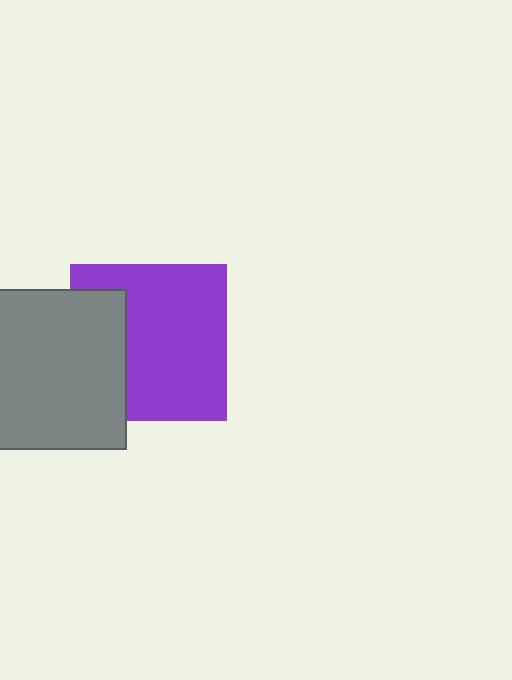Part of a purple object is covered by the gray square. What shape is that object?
It is a square.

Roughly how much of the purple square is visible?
Most of it is visible (roughly 69%).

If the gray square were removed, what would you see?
You would see the complete purple square.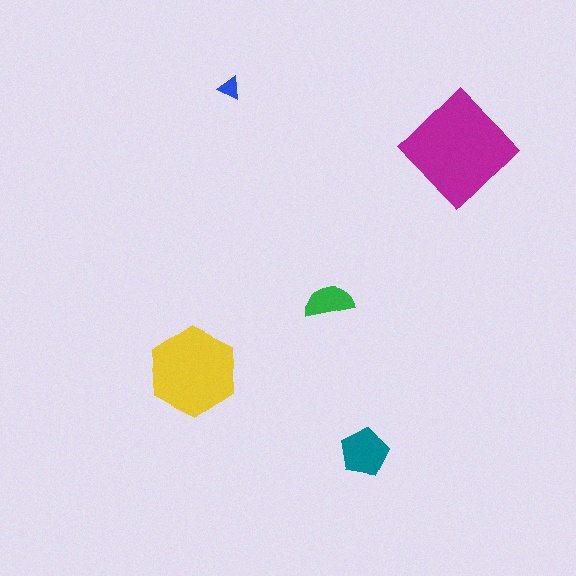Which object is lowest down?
The teal pentagon is bottommost.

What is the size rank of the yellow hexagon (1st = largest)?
2nd.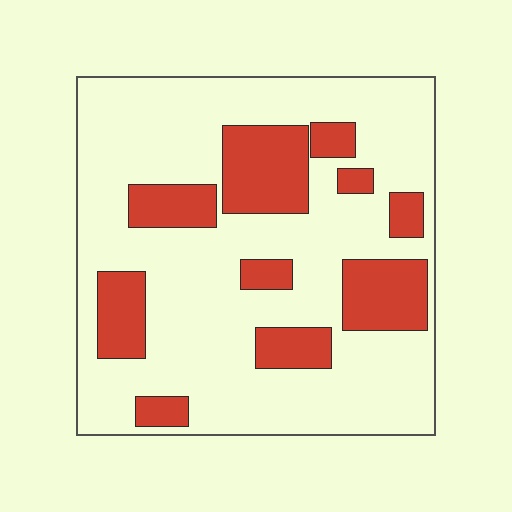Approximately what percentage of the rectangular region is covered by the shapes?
Approximately 25%.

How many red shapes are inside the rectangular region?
10.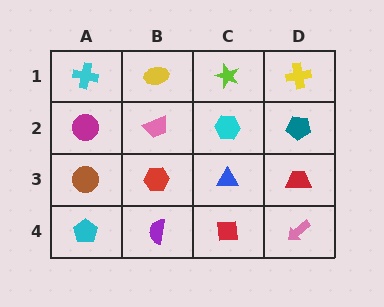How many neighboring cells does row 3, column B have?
4.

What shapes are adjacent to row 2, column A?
A cyan cross (row 1, column A), a brown circle (row 3, column A), a pink trapezoid (row 2, column B).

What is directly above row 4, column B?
A red hexagon.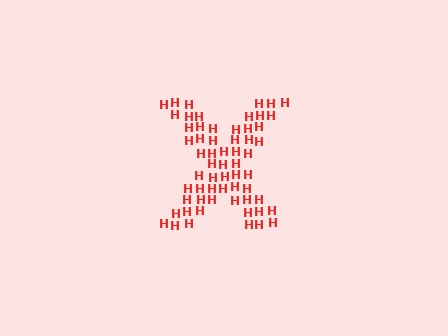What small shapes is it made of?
It is made of small letter H's.